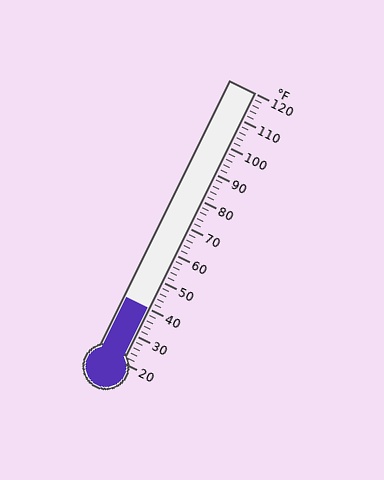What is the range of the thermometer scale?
The thermometer scale ranges from 20°F to 120°F.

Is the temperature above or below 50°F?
The temperature is below 50°F.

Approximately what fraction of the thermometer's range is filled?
The thermometer is filled to approximately 20% of its range.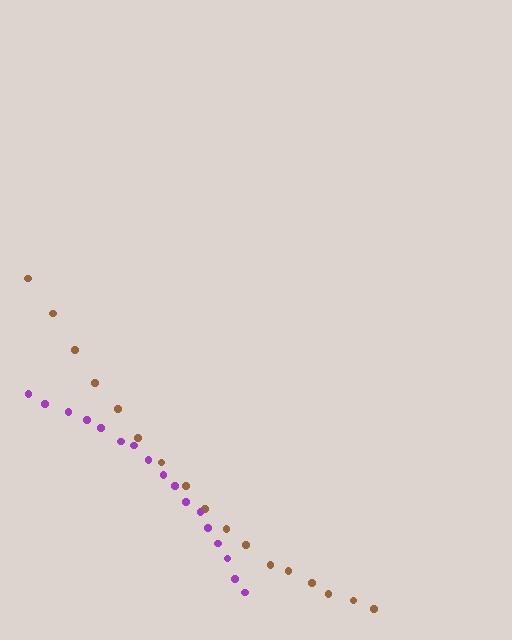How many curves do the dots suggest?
There are 2 distinct paths.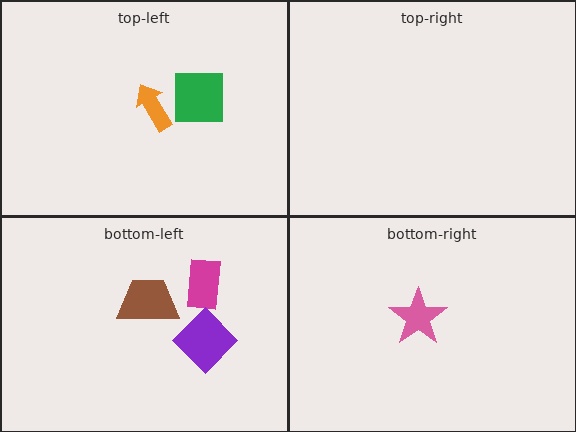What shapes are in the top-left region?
The orange arrow, the green square.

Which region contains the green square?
The top-left region.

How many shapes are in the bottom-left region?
3.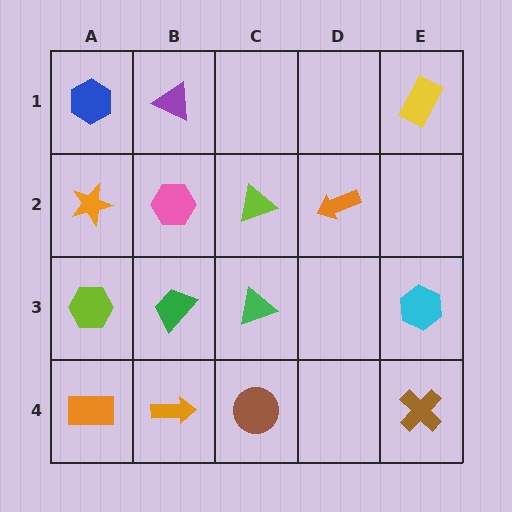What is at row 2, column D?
An orange arrow.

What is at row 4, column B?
An orange arrow.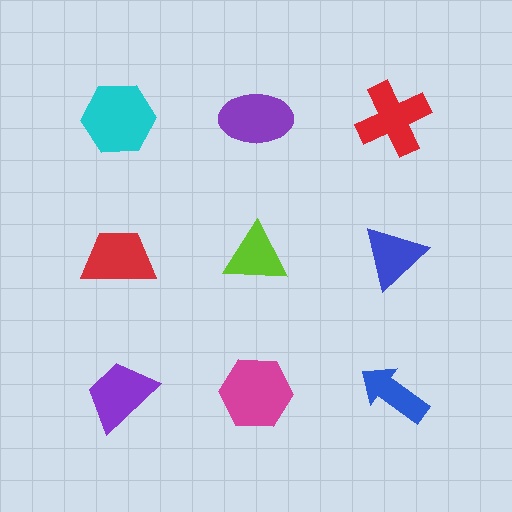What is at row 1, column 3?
A red cross.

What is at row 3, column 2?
A magenta hexagon.